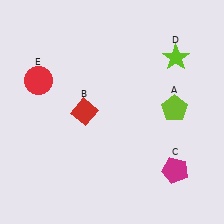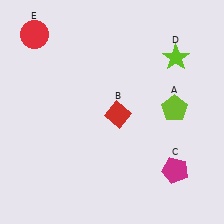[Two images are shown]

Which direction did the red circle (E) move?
The red circle (E) moved up.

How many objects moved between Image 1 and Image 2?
2 objects moved between the two images.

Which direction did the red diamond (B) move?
The red diamond (B) moved right.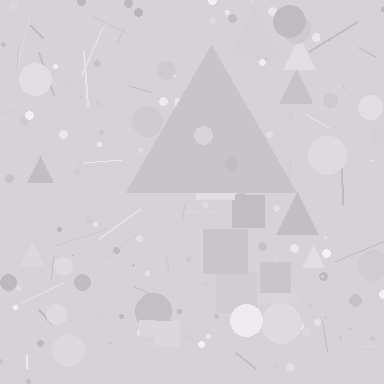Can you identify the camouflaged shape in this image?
The camouflaged shape is a triangle.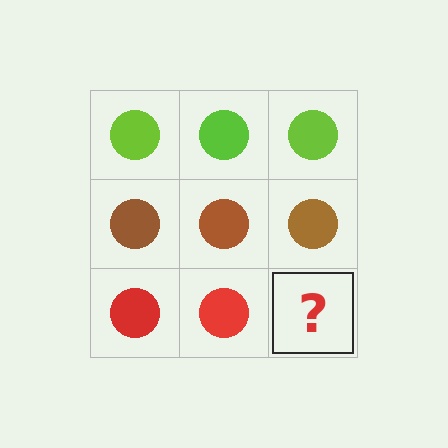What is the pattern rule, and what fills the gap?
The rule is that each row has a consistent color. The gap should be filled with a red circle.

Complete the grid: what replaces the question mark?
The question mark should be replaced with a red circle.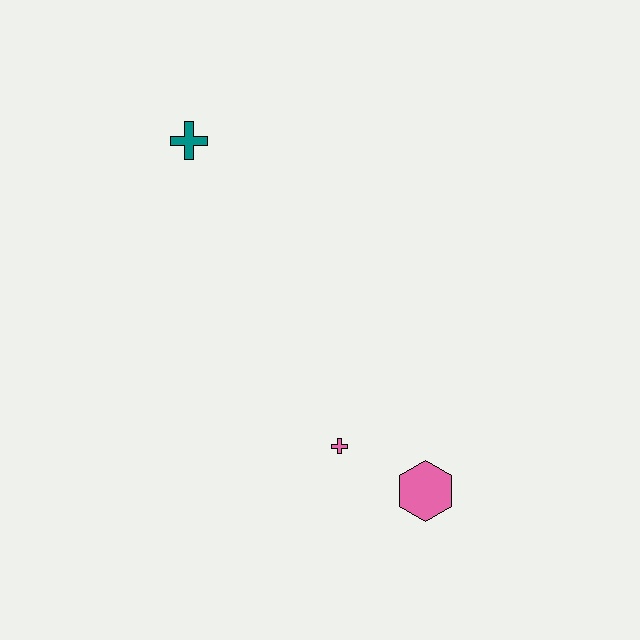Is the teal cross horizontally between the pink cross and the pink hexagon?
No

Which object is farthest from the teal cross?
The pink hexagon is farthest from the teal cross.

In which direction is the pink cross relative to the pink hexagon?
The pink cross is to the left of the pink hexagon.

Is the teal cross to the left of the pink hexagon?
Yes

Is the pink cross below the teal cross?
Yes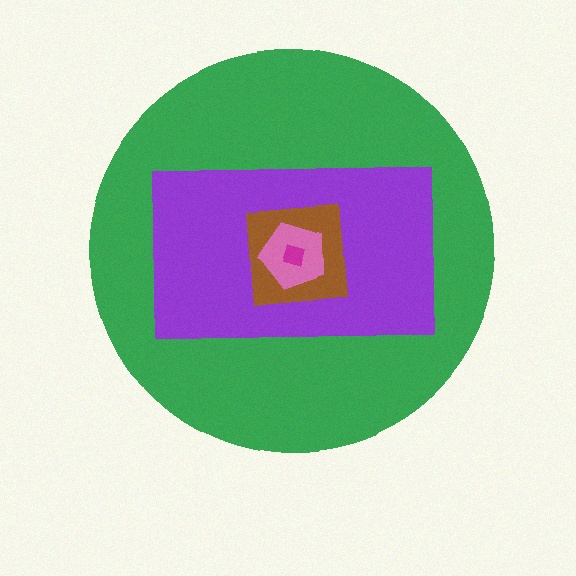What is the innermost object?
The magenta square.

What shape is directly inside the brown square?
The pink pentagon.